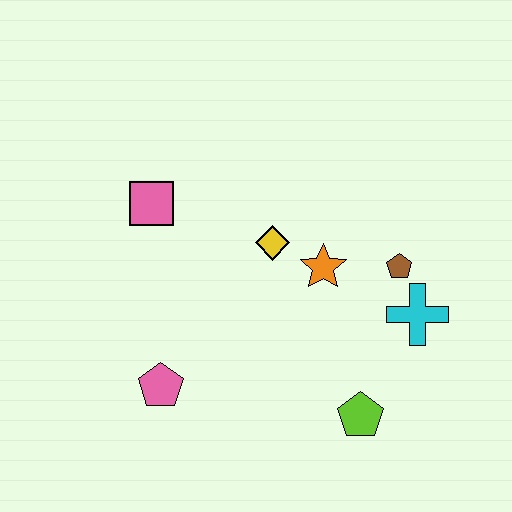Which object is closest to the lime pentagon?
The cyan cross is closest to the lime pentagon.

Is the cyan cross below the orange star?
Yes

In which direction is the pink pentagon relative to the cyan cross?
The pink pentagon is to the left of the cyan cross.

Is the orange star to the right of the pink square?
Yes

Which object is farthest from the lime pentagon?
The pink square is farthest from the lime pentagon.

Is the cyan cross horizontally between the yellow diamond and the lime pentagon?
No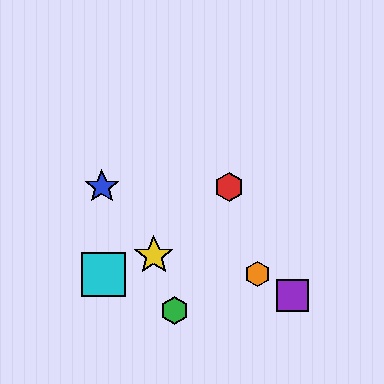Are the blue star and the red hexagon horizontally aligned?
Yes, both are at y≈187.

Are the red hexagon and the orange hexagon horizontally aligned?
No, the red hexagon is at y≈187 and the orange hexagon is at y≈274.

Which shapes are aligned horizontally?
The red hexagon, the blue star are aligned horizontally.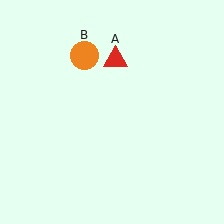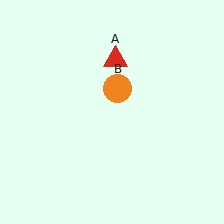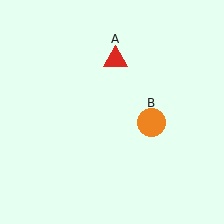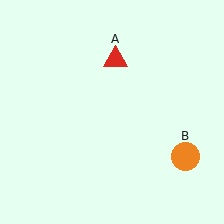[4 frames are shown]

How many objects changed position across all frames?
1 object changed position: orange circle (object B).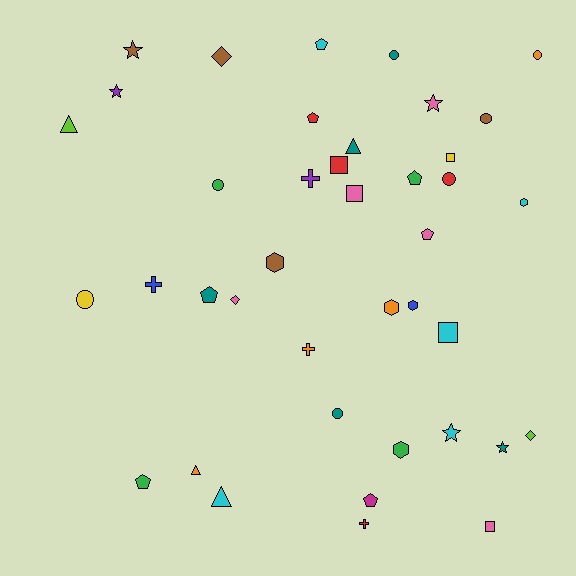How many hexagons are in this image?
There are 5 hexagons.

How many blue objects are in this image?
There are 2 blue objects.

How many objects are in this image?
There are 40 objects.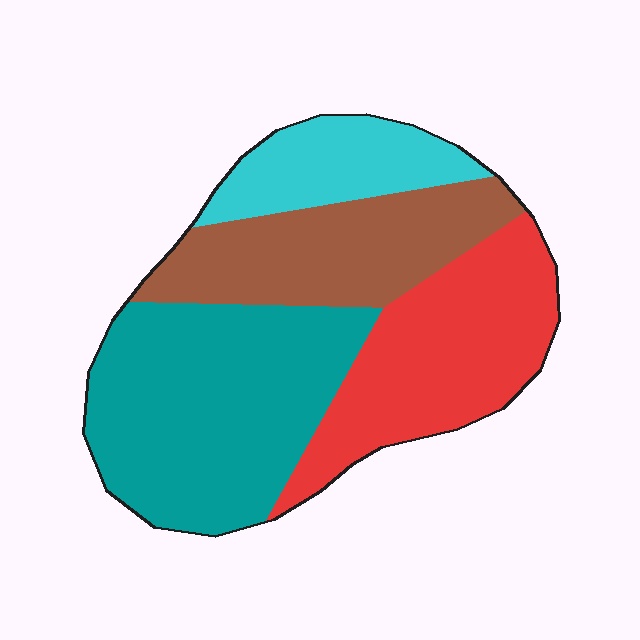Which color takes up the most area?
Teal, at roughly 35%.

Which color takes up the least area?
Cyan, at roughly 15%.